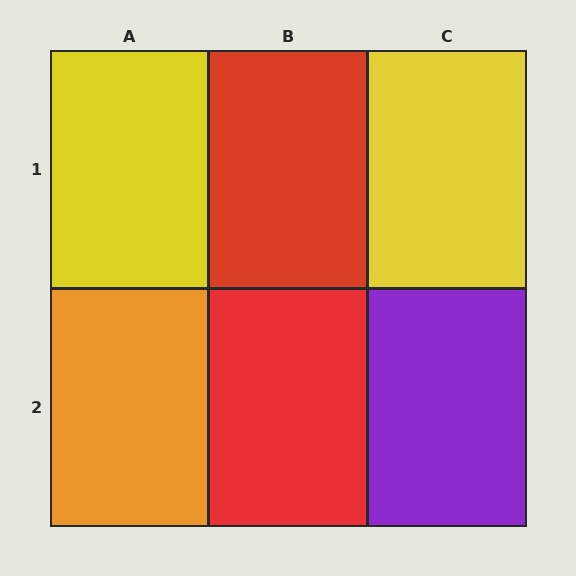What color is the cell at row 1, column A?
Yellow.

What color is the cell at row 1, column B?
Red.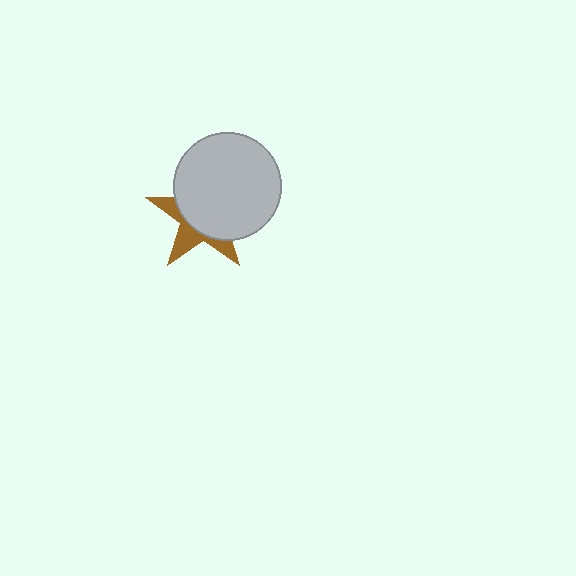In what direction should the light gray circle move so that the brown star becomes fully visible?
The light gray circle should move toward the upper-right. That is the shortest direction to clear the overlap and leave the brown star fully visible.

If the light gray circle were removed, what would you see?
You would see the complete brown star.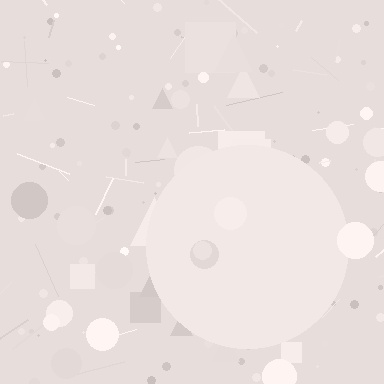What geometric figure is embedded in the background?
A circle is embedded in the background.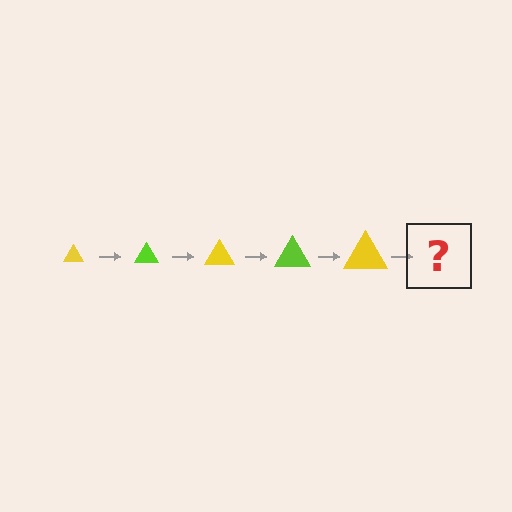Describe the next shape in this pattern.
It should be a lime triangle, larger than the previous one.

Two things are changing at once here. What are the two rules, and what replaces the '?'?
The two rules are that the triangle grows larger each step and the color cycles through yellow and lime. The '?' should be a lime triangle, larger than the previous one.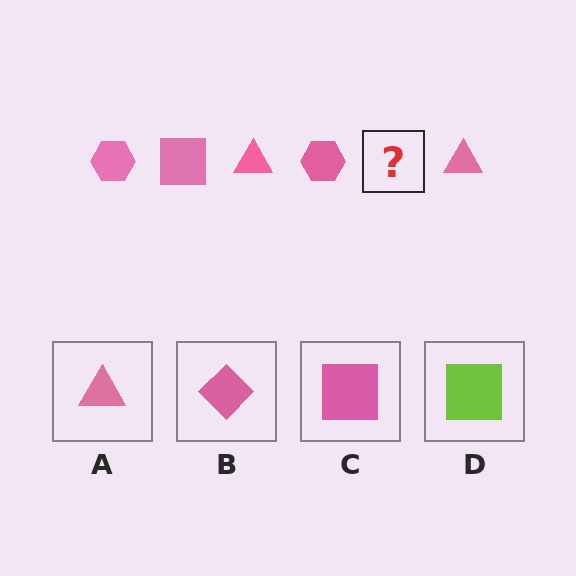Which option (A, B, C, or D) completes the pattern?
C.